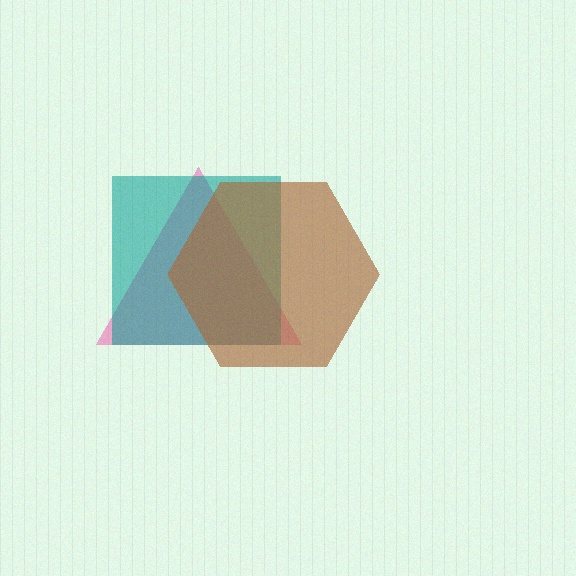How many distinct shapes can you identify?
There are 3 distinct shapes: a pink triangle, a teal square, a brown hexagon.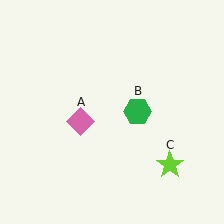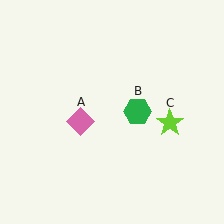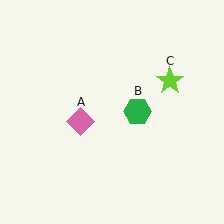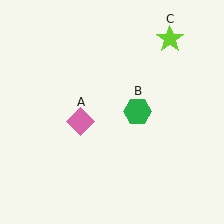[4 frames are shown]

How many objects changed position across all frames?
1 object changed position: lime star (object C).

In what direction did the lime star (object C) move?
The lime star (object C) moved up.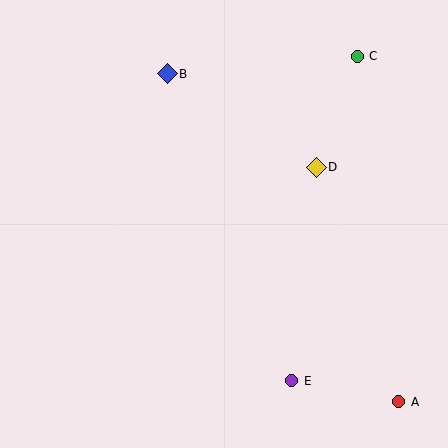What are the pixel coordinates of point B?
Point B is at (167, 74).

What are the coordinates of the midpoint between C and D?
The midpoint between C and D is at (337, 112).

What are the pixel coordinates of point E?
Point E is at (292, 381).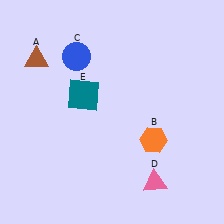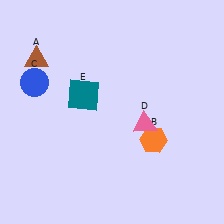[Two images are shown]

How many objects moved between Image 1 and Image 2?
2 objects moved between the two images.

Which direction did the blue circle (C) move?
The blue circle (C) moved left.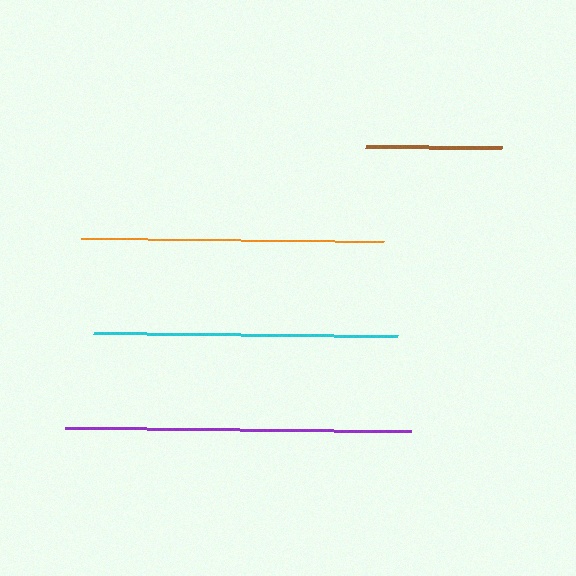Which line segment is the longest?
The purple line is the longest at approximately 346 pixels.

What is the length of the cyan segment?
The cyan segment is approximately 304 pixels long.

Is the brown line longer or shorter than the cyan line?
The cyan line is longer than the brown line.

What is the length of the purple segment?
The purple segment is approximately 346 pixels long.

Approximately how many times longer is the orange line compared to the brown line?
The orange line is approximately 2.2 times the length of the brown line.